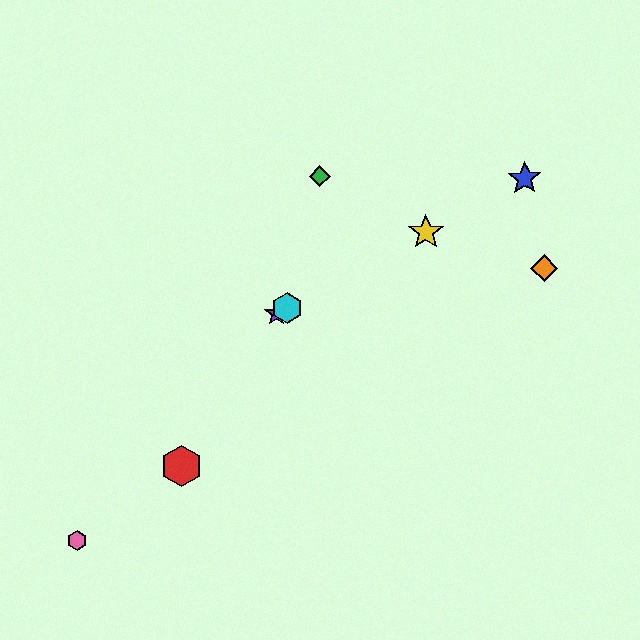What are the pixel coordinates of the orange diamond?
The orange diamond is at (544, 269).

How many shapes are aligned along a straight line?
4 shapes (the blue star, the yellow star, the purple star, the cyan hexagon) are aligned along a straight line.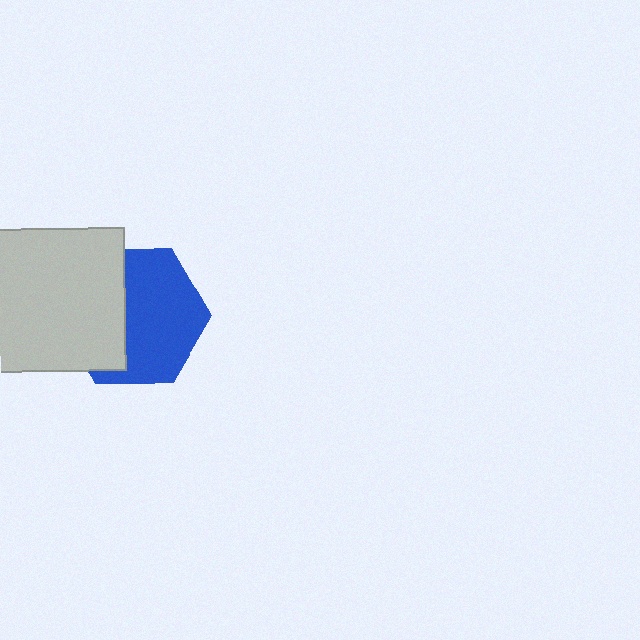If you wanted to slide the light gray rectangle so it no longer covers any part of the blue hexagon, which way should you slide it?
Slide it left — that is the most direct way to separate the two shapes.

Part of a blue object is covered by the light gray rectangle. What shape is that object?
It is a hexagon.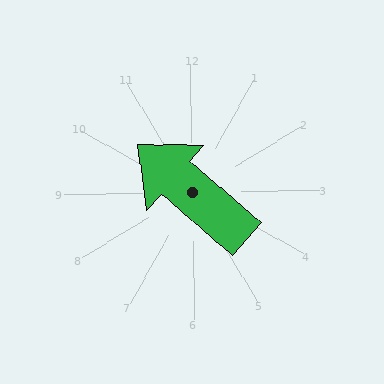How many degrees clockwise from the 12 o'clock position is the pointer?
Approximately 312 degrees.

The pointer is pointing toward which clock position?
Roughly 10 o'clock.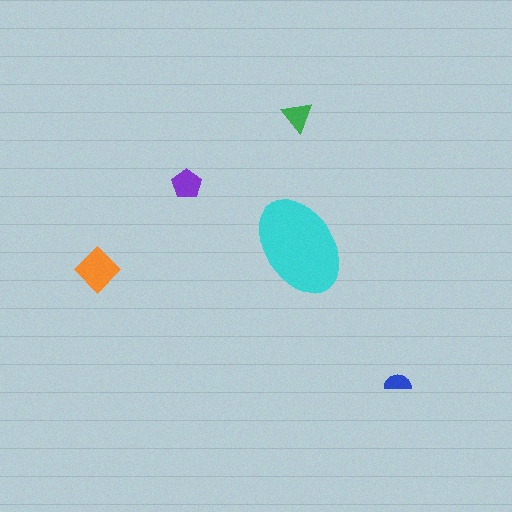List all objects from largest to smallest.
The cyan ellipse, the orange diamond, the purple pentagon, the green triangle, the blue semicircle.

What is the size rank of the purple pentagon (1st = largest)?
3rd.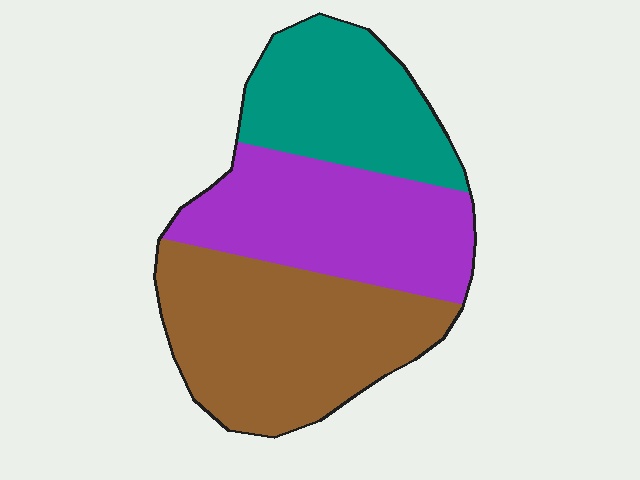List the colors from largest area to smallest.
From largest to smallest: brown, purple, teal.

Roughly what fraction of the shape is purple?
Purple covers around 35% of the shape.